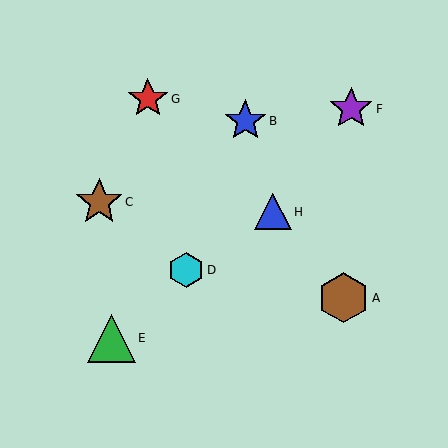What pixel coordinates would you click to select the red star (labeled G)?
Click at (148, 99) to select the red star G.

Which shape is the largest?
The brown hexagon (labeled A) is the largest.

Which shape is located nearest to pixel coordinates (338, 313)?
The brown hexagon (labeled A) at (343, 298) is nearest to that location.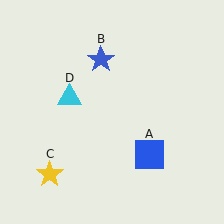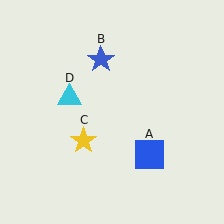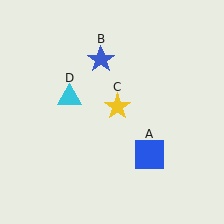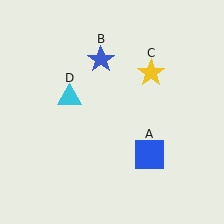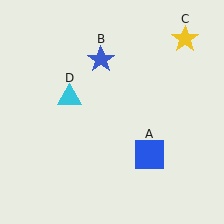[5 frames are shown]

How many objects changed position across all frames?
1 object changed position: yellow star (object C).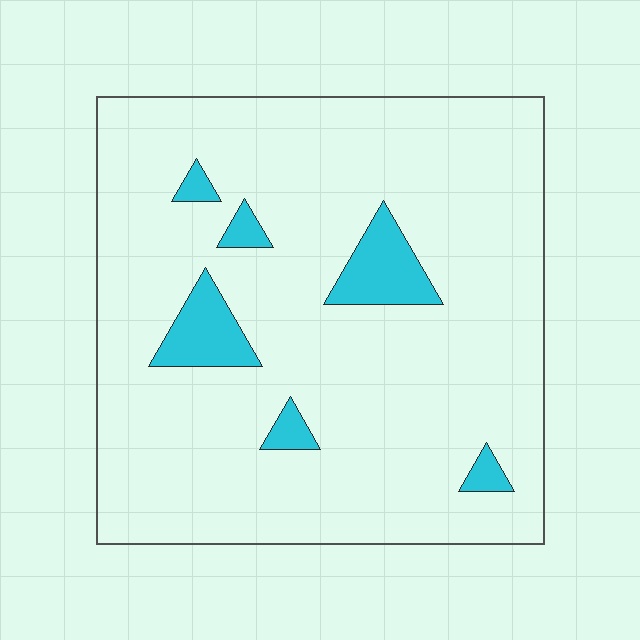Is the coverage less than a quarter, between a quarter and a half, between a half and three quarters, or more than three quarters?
Less than a quarter.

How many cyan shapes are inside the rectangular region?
6.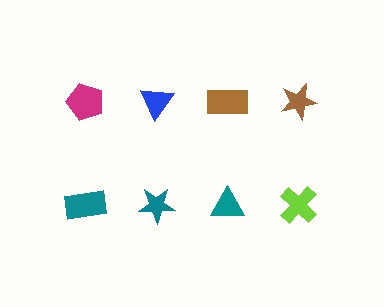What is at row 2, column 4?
A lime cross.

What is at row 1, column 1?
A magenta pentagon.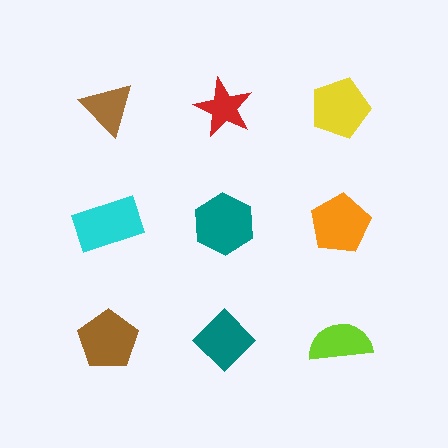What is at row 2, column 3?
An orange pentagon.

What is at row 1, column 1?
A brown triangle.